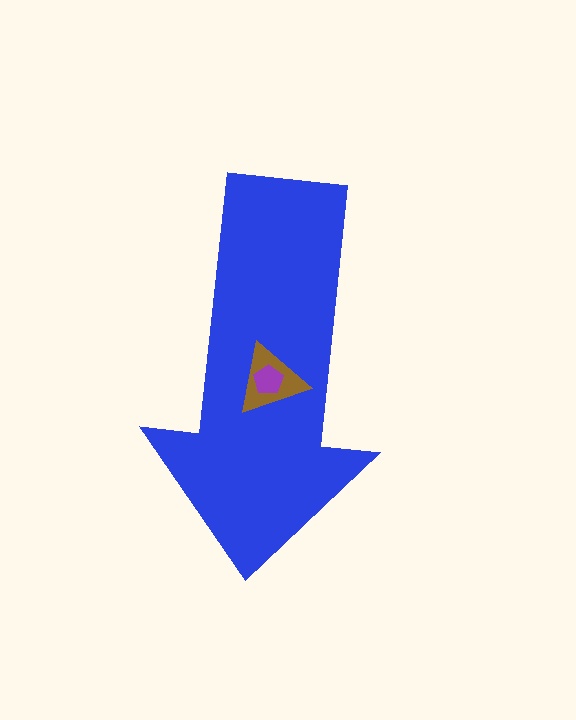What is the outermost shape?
The blue arrow.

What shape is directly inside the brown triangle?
The purple pentagon.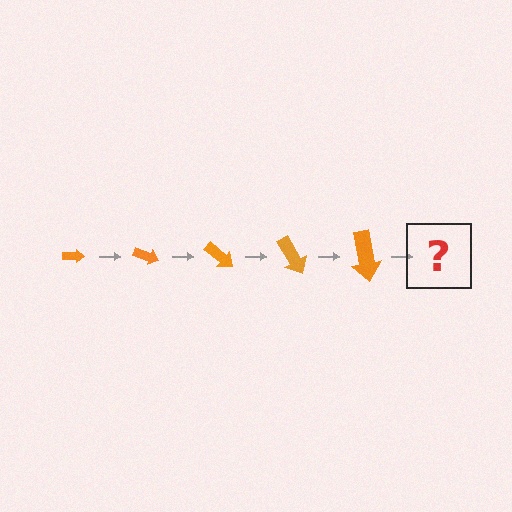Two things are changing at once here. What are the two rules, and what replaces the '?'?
The two rules are that the arrow grows larger each step and it rotates 20 degrees each step. The '?' should be an arrow, larger than the previous one and rotated 100 degrees from the start.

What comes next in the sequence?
The next element should be an arrow, larger than the previous one and rotated 100 degrees from the start.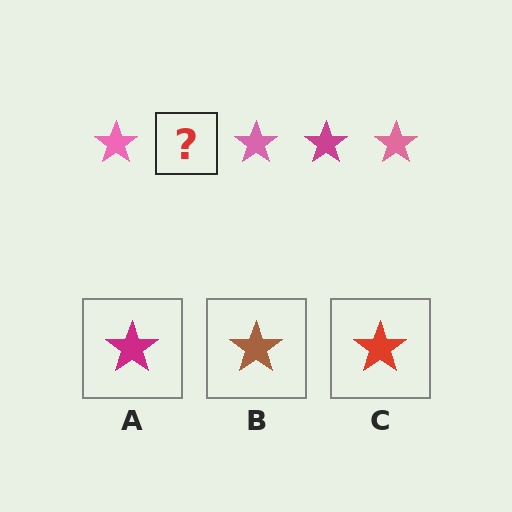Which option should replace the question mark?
Option A.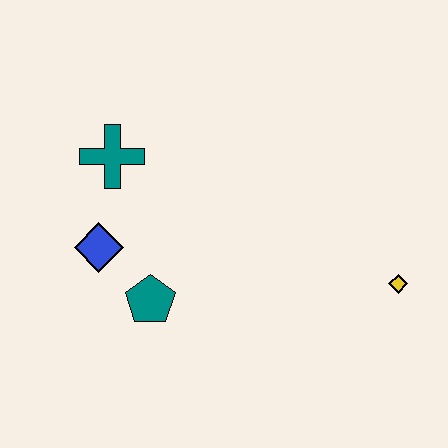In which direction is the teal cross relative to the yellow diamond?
The teal cross is to the left of the yellow diamond.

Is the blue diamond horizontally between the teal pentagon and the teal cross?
No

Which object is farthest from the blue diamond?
The yellow diamond is farthest from the blue diamond.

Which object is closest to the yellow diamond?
The teal pentagon is closest to the yellow diamond.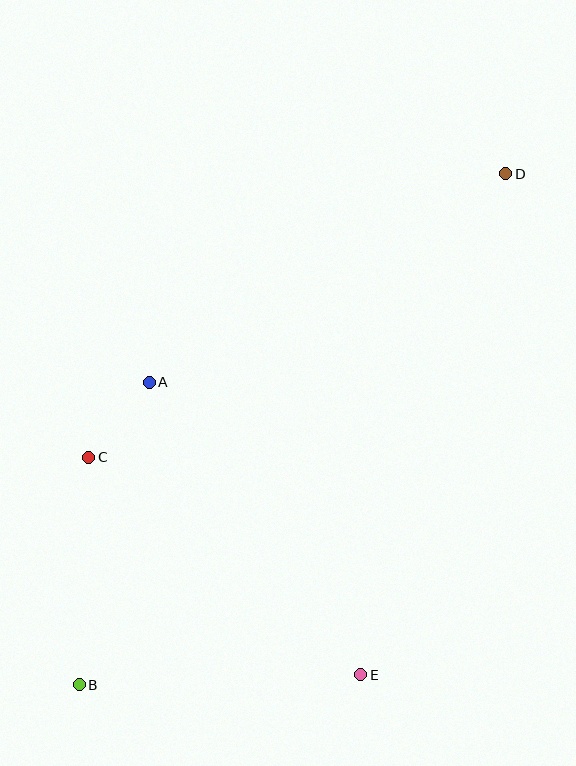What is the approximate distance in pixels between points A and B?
The distance between A and B is approximately 311 pixels.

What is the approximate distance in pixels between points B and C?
The distance between B and C is approximately 228 pixels.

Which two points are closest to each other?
Points A and C are closest to each other.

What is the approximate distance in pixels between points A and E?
The distance between A and E is approximately 361 pixels.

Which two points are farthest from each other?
Points B and D are farthest from each other.